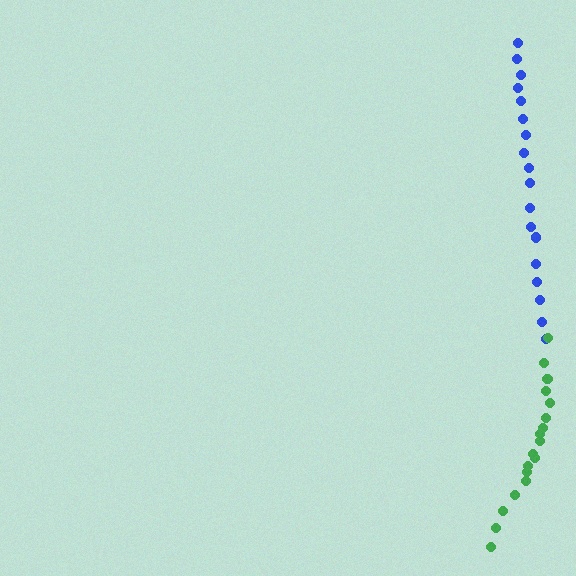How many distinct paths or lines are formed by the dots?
There are 2 distinct paths.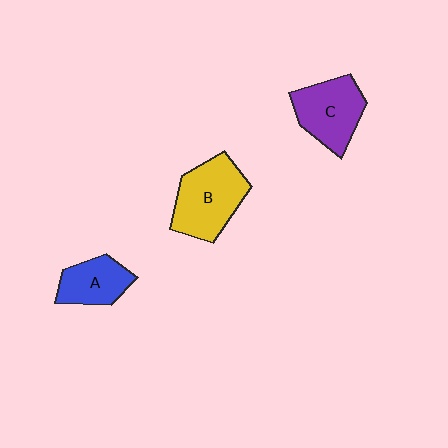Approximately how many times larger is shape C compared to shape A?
Approximately 1.4 times.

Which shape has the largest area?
Shape B (yellow).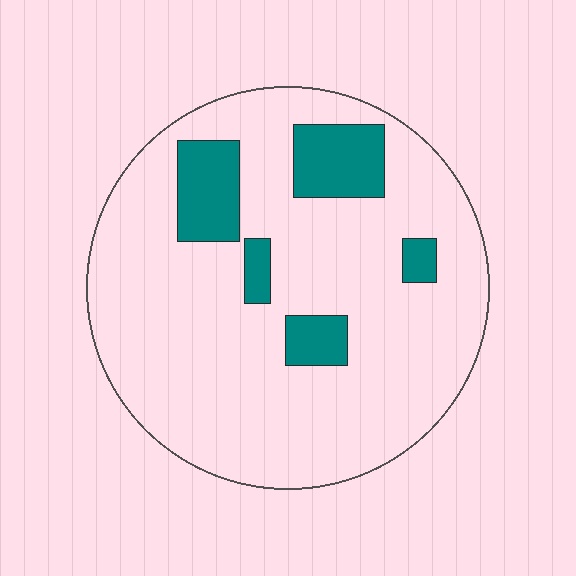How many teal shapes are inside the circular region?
5.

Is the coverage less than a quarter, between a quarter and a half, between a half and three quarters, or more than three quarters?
Less than a quarter.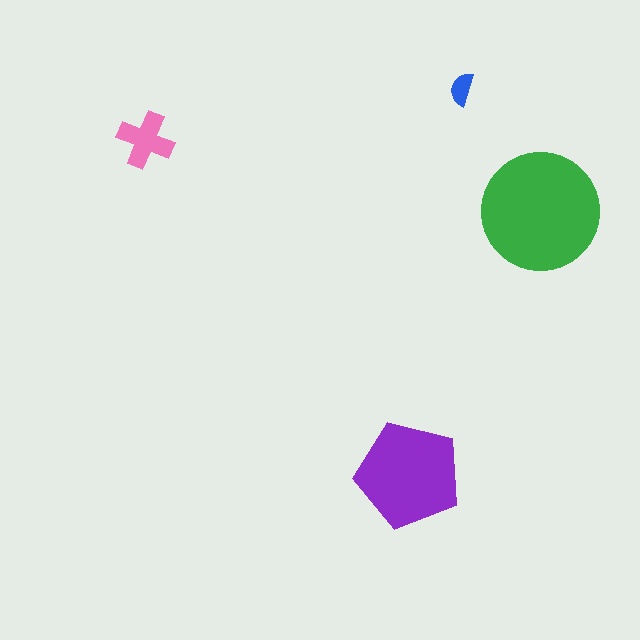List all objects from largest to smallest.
The green circle, the purple pentagon, the pink cross, the blue semicircle.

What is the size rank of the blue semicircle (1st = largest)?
4th.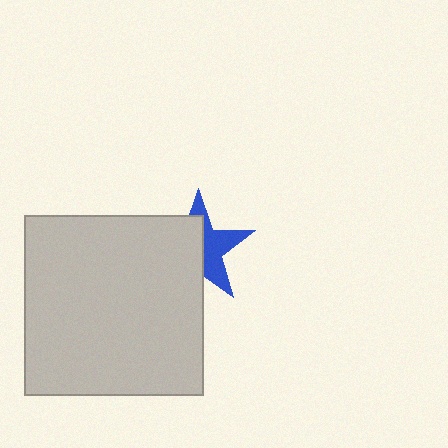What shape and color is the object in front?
The object in front is a light gray square.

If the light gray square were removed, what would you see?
You would see the complete blue star.